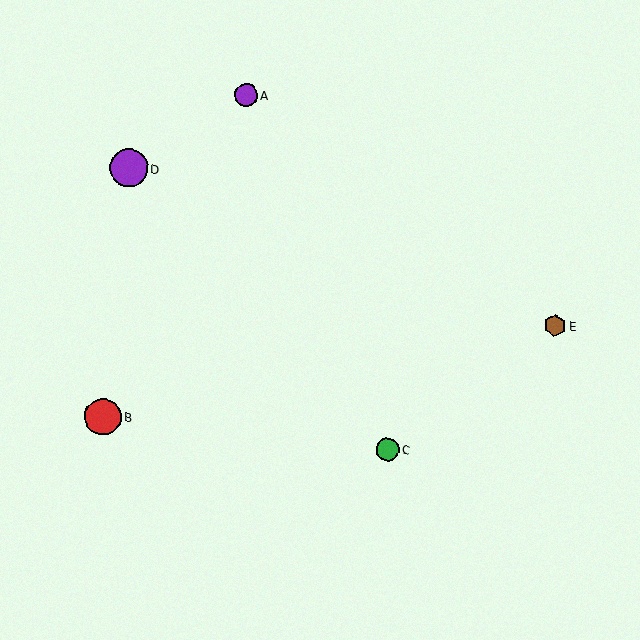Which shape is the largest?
The purple circle (labeled D) is the largest.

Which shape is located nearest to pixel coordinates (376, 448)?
The green circle (labeled C) at (387, 450) is nearest to that location.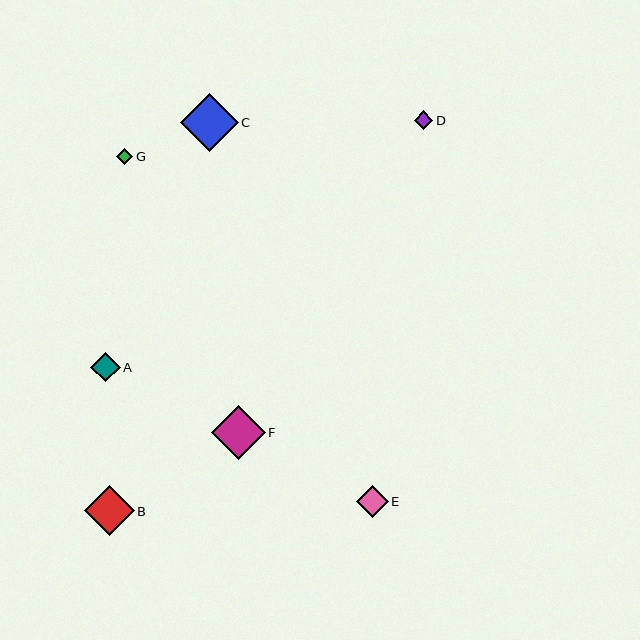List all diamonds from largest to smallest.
From largest to smallest: C, F, B, E, A, D, G.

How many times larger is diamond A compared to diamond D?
Diamond A is approximately 1.6 times the size of diamond D.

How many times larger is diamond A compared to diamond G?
Diamond A is approximately 1.8 times the size of diamond G.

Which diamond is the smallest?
Diamond G is the smallest with a size of approximately 16 pixels.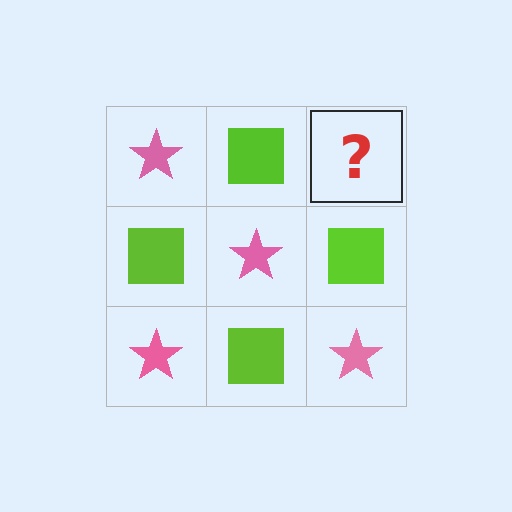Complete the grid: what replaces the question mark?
The question mark should be replaced with a pink star.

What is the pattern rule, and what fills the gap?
The rule is that it alternates pink star and lime square in a checkerboard pattern. The gap should be filled with a pink star.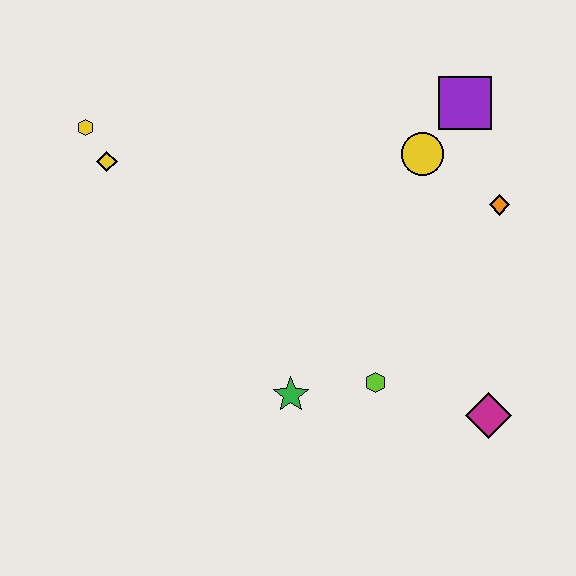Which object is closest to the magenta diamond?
The lime hexagon is closest to the magenta diamond.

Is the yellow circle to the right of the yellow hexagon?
Yes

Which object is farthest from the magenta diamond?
The yellow hexagon is farthest from the magenta diamond.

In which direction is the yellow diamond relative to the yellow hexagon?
The yellow diamond is below the yellow hexagon.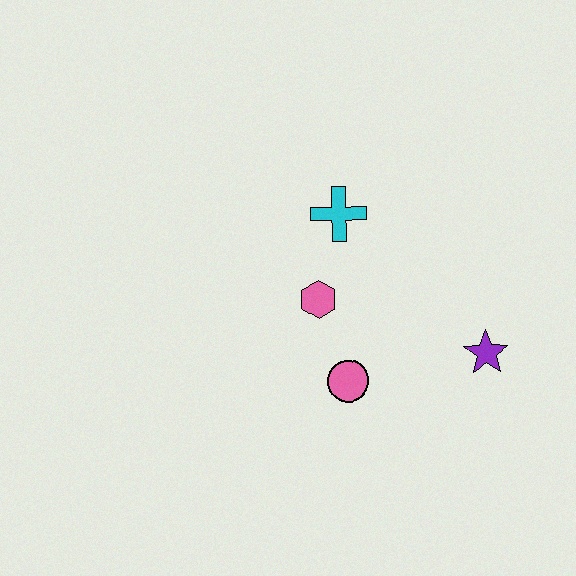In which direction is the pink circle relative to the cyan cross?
The pink circle is below the cyan cross.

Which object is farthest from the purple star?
The cyan cross is farthest from the purple star.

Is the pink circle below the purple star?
Yes